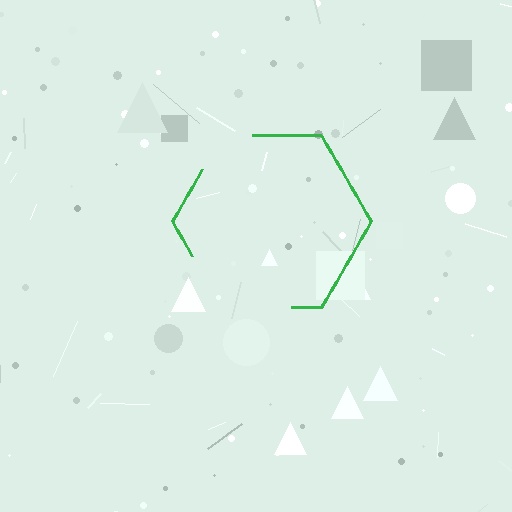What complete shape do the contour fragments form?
The contour fragments form a hexagon.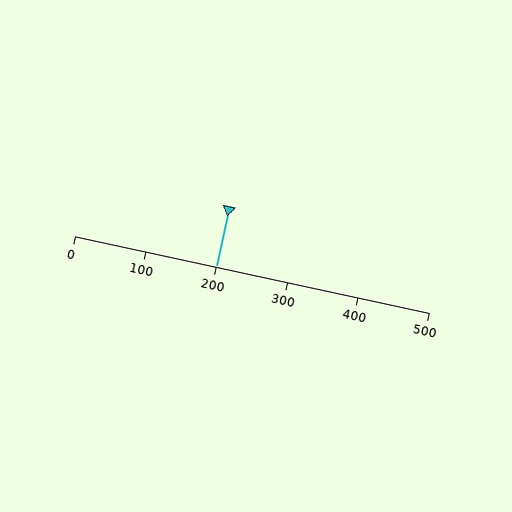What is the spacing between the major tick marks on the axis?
The major ticks are spaced 100 apart.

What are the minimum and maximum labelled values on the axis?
The axis runs from 0 to 500.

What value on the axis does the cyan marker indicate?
The marker indicates approximately 200.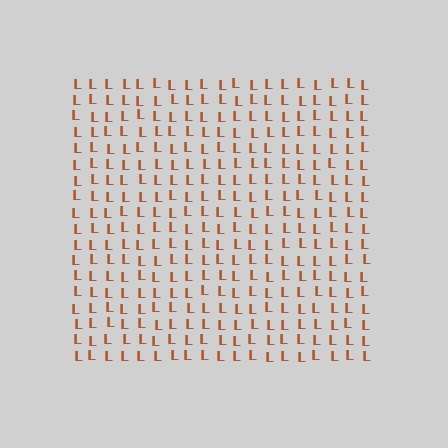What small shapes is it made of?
It is made of small letter L's.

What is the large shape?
The large shape is a square.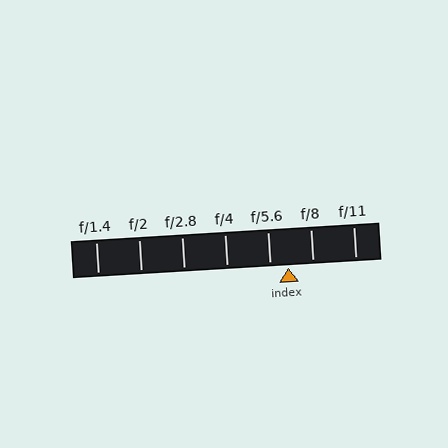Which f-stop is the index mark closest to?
The index mark is closest to f/5.6.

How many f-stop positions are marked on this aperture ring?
There are 7 f-stop positions marked.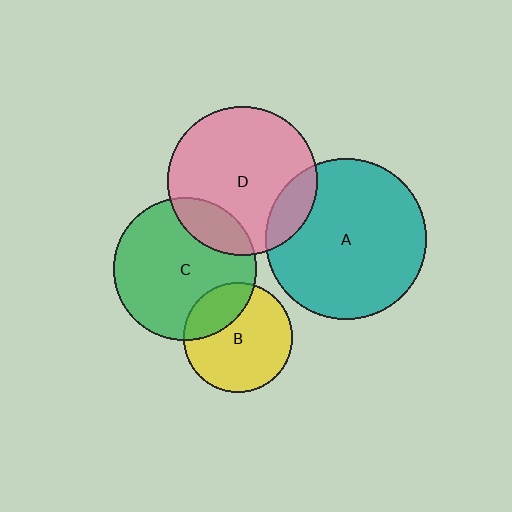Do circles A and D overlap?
Yes.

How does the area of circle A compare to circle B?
Approximately 2.2 times.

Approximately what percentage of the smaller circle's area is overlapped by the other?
Approximately 15%.